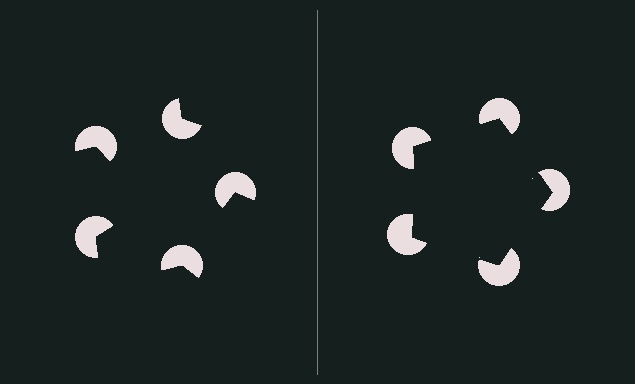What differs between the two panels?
The pac-man discs are positioned identically on both sides; only the wedge orientations differ. On the right they align to a pentagon; on the left they are misaligned.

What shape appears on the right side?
An illusory pentagon.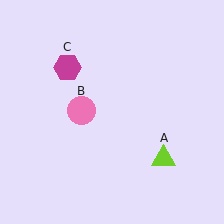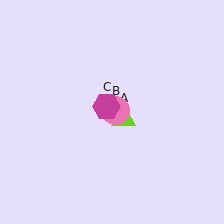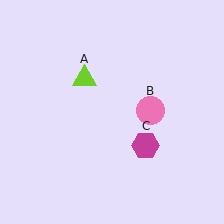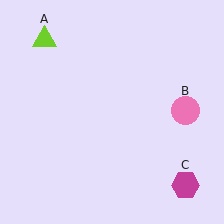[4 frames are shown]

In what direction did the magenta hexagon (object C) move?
The magenta hexagon (object C) moved down and to the right.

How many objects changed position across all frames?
3 objects changed position: lime triangle (object A), pink circle (object B), magenta hexagon (object C).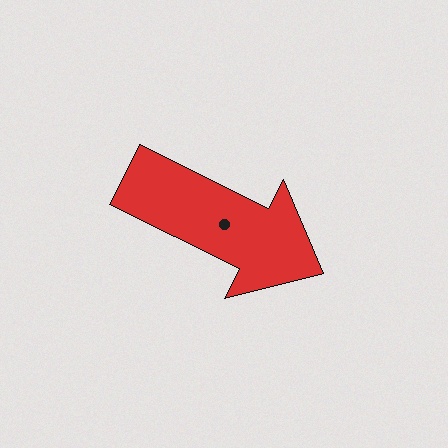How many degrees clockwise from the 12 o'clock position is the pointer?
Approximately 116 degrees.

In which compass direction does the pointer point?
Southeast.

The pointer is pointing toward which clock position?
Roughly 4 o'clock.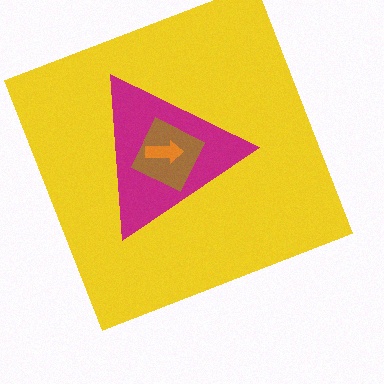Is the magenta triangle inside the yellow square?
Yes.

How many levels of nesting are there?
4.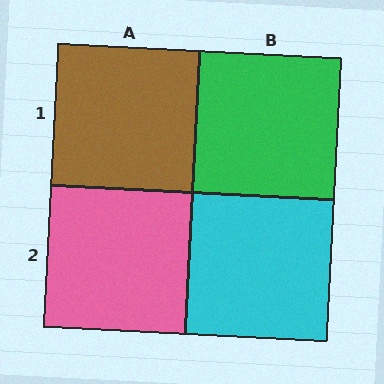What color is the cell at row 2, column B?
Cyan.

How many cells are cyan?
1 cell is cyan.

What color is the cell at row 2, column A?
Pink.